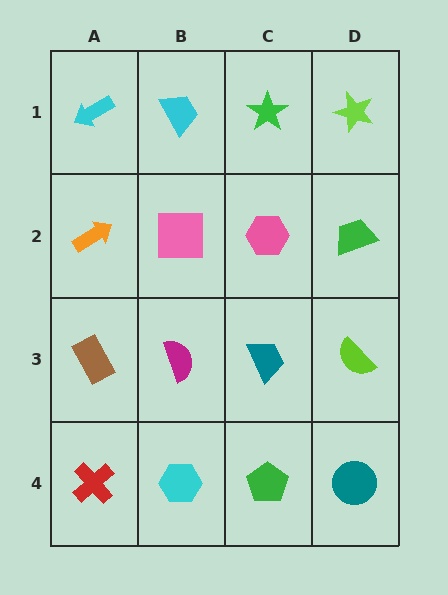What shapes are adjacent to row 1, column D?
A green trapezoid (row 2, column D), a green star (row 1, column C).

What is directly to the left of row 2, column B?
An orange arrow.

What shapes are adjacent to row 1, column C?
A pink hexagon (row 2, column C), a cyan trapezoid (row 1, column B), a lime star (row 1, column D).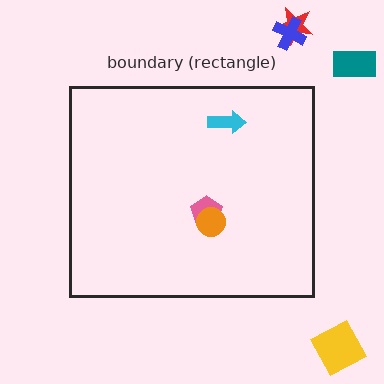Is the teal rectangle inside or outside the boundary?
Outside.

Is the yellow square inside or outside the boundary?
Outside.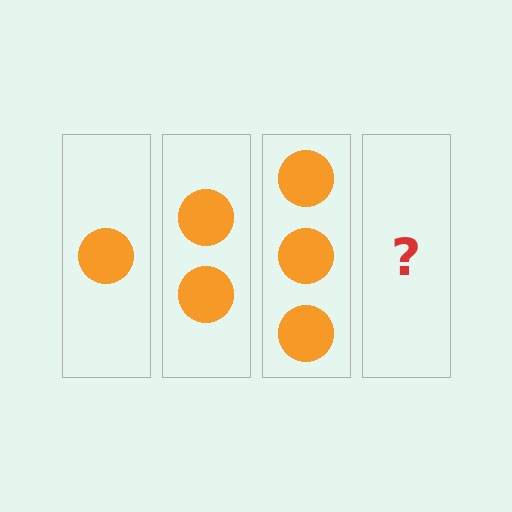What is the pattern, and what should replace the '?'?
The pattern is that each step adds one more circle. The '?' should be 4 circles.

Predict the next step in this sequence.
The next step is 4 circles.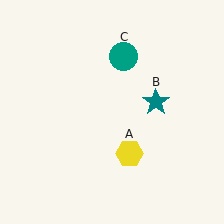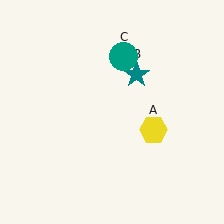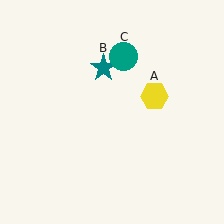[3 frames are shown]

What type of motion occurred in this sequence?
The yellow hexagon (object A), teal star (object B) rotated counterclockwise around the center of the scene.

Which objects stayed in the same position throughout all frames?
Teal circle (object C) remained stationary.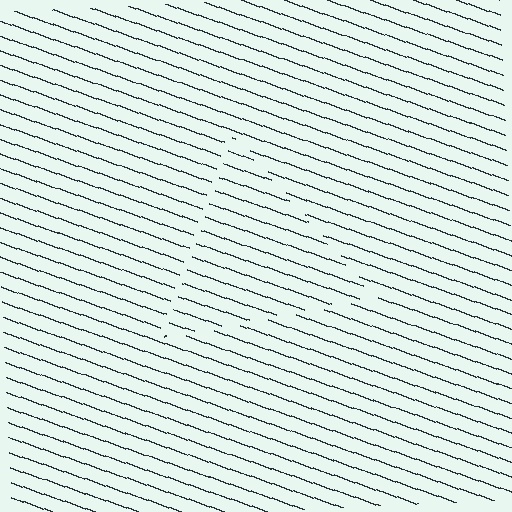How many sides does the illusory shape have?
3 sides — the line-ends trace a triangle.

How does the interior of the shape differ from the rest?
The interior of the shape contains the same grating, shifted by half a period — the contour is defined by the phase discontinuity where line-ends from the inner and outer gratings abut.